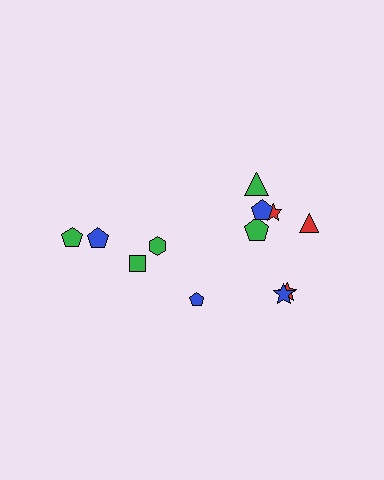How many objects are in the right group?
There are 8 objects.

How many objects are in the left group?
There are 4 objects.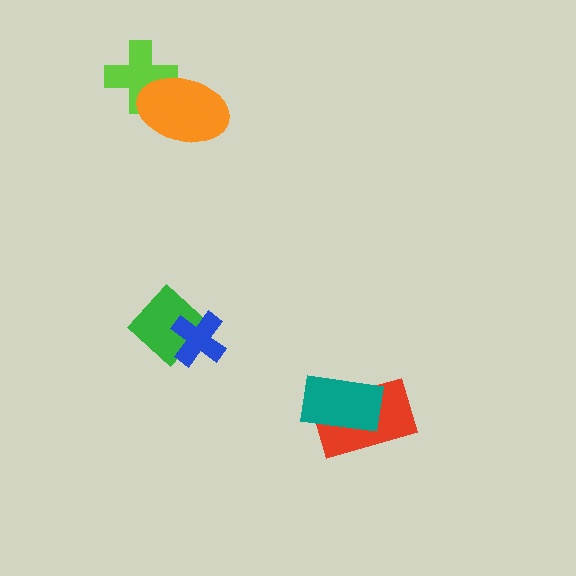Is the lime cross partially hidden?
Yes, it is partially covered by another shape.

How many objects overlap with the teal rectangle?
1 object overlaps with the teal rectangle.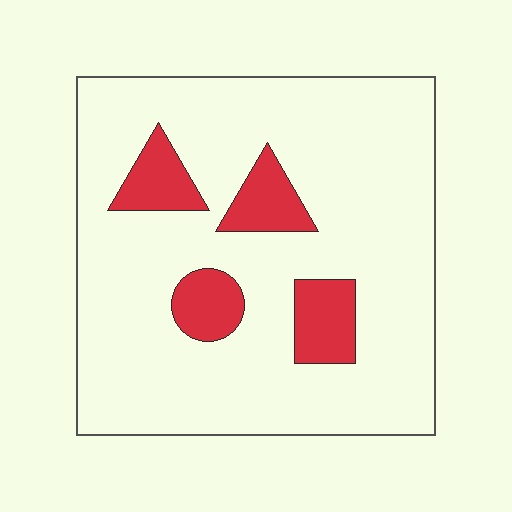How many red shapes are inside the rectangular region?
4.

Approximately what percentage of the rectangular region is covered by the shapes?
Approximately 15%.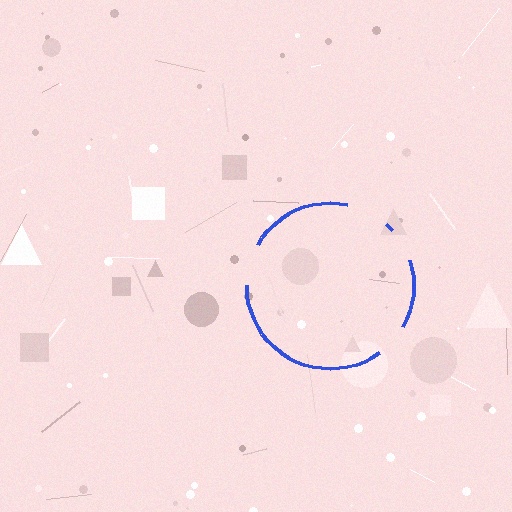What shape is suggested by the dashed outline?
The dashed outline suggests a circle.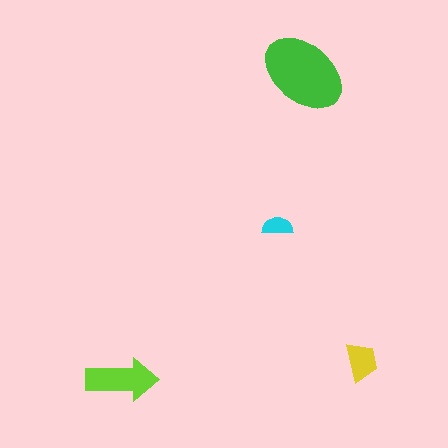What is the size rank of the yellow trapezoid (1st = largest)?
3rd.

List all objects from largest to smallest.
The green ellipse, the lime arrow, the yellow trapezoid, the cyan semicircle.